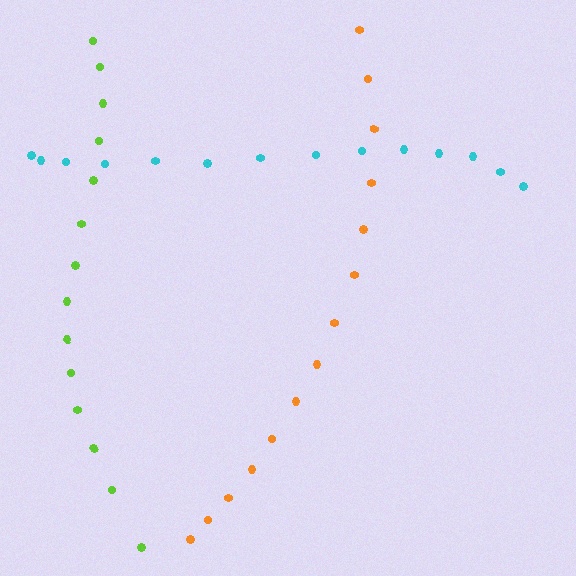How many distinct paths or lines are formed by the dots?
There are 3 distinct paths.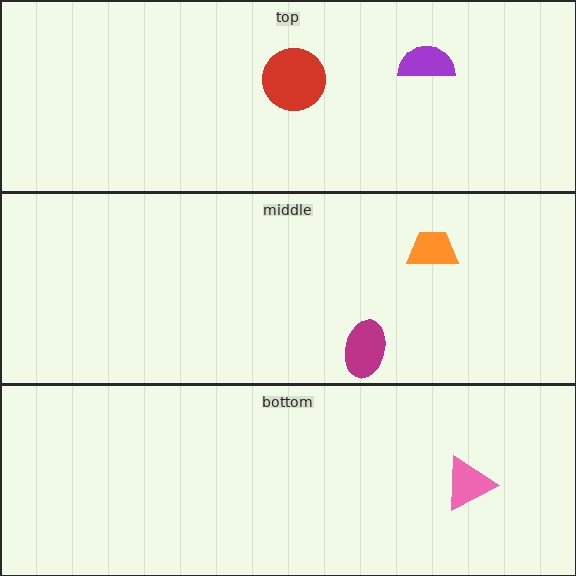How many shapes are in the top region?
2.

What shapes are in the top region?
The red circle, the purple semicircle.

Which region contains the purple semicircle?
The top region.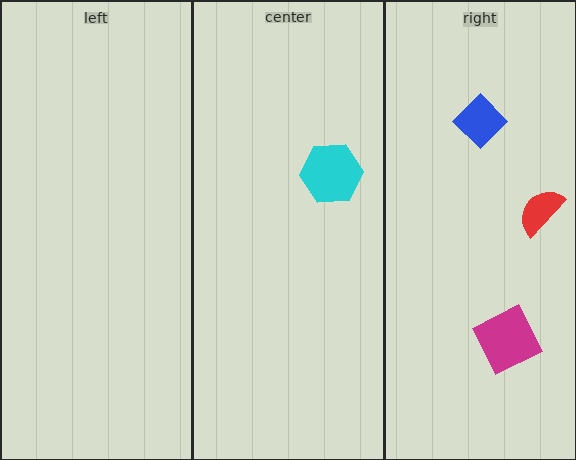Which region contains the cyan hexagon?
The center region.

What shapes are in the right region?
The red semicircle, the blue diamond, the magenta square.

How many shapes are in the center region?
1.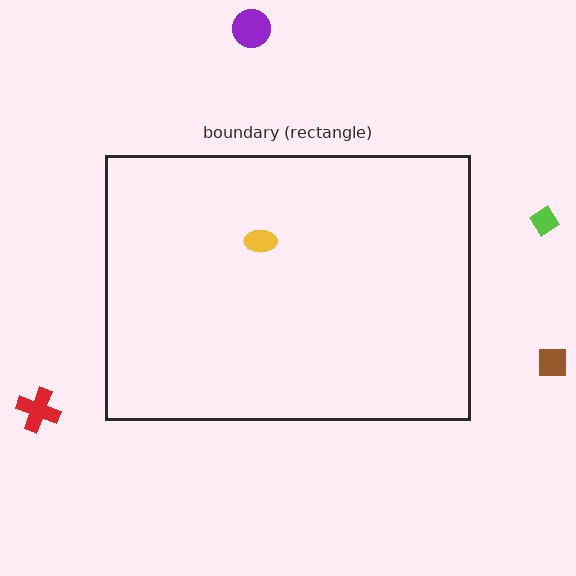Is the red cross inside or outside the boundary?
Outside.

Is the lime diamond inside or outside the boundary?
Outside.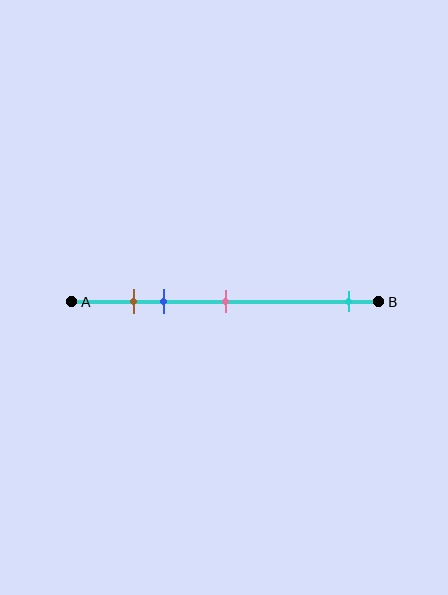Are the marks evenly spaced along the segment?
No, the marks are not evenly spaced.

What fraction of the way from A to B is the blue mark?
The blue mark is approximately 30% (0.3) of the way from A to B.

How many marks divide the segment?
There are 4 marks dividing the segment.